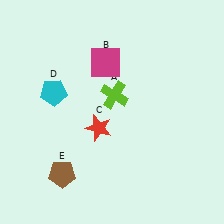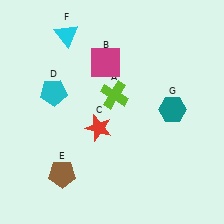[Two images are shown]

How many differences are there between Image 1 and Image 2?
There are 2 differences between the two images.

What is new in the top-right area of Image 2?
A teal hexagon (G) was added in the top-right area of Image 2.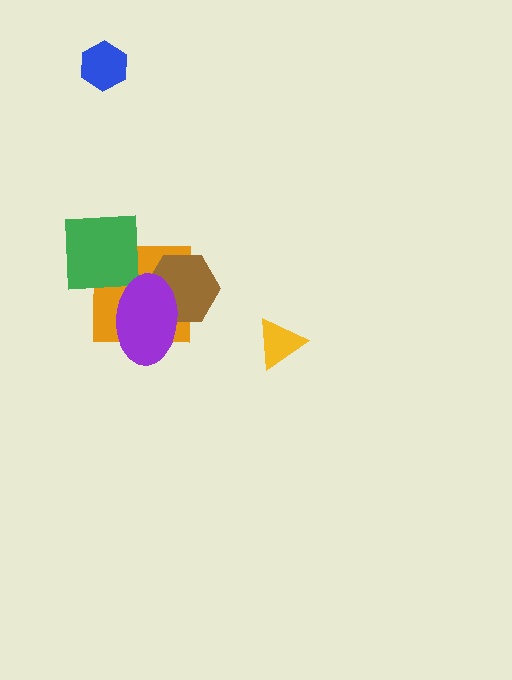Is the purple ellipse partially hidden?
No, no other shape covers it.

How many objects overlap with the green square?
2 objects overlap with the green square.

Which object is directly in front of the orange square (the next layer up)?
The green square is directly in front of the orange square.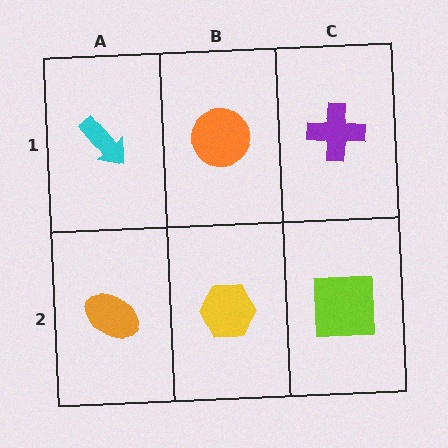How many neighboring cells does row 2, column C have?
2.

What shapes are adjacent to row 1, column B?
A yellow hexagon (row 2, column B), a cyan arrow (row 1, column A), a purple cross (row 1, column C).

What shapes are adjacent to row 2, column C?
A purple cross (row 1, column C), a yellow hexagon (row 2, column B).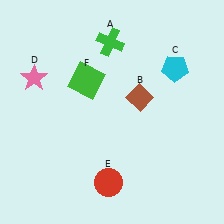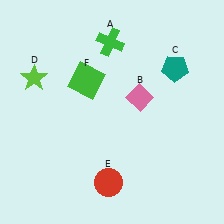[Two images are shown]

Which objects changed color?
B changed from brown to pink. C changed from cyan to teal. D changed from pink to lime.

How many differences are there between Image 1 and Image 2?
There are 3 differences between the two images.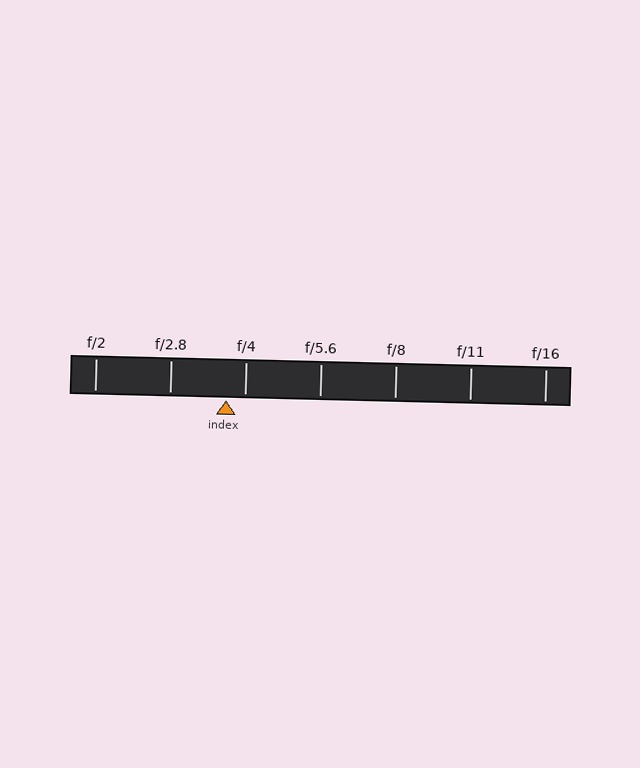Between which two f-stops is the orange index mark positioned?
The index mark is between f/2.8 and f/4.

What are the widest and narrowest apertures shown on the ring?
The widest aperture shown is f/2 and the narrowest is f/16.